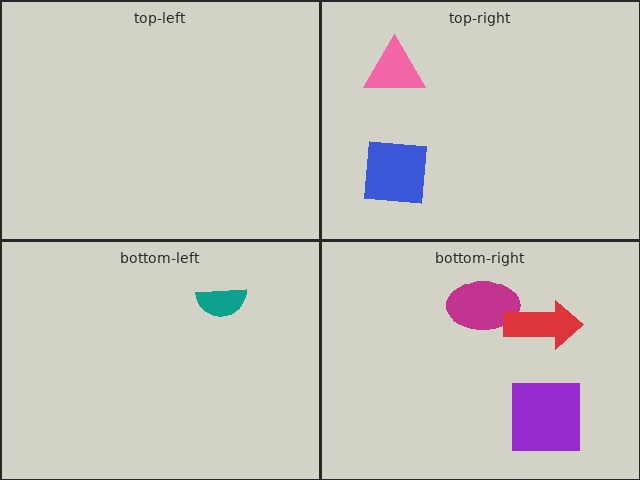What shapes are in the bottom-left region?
The teal semicircle.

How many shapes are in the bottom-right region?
3.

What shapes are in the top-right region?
The blue square, the pink triangle.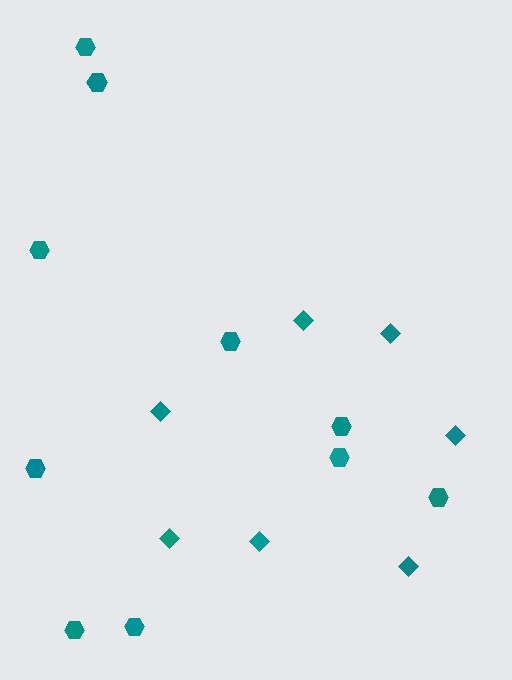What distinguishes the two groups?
There are 2 groups: one group of hexagons (10) and one group of diamonds (7).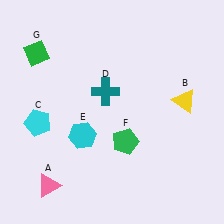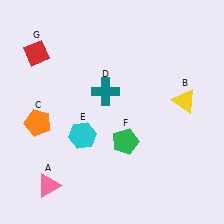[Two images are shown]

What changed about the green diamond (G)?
In Image 1, G is green. In Image 2, it changed to red.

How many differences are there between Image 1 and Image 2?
There are 2 differences between the two images.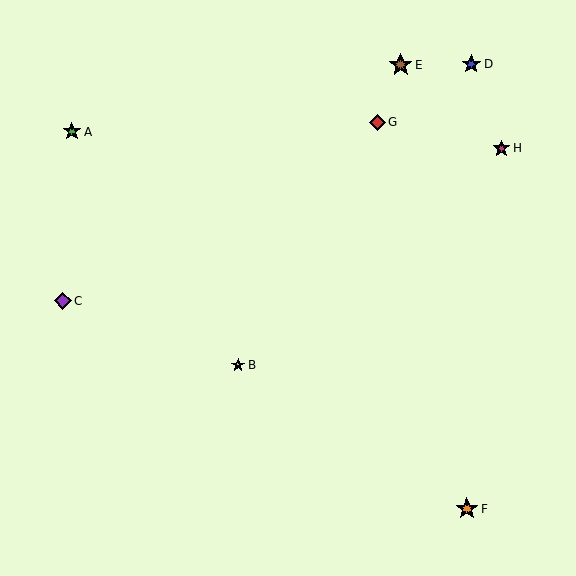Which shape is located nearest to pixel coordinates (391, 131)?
The red diamond (labeled G) at (378, 122) is nearest to that location.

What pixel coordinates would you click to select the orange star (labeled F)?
Click at (467, 509) to select the orange star F.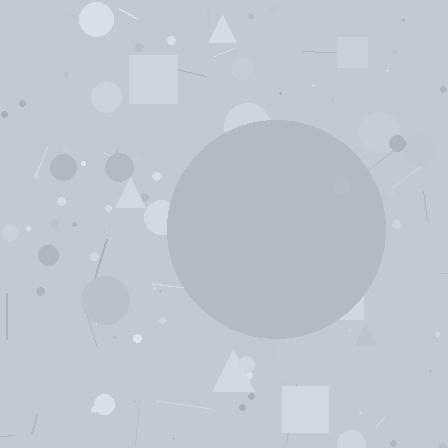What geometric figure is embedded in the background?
A circle is embedded in the background.